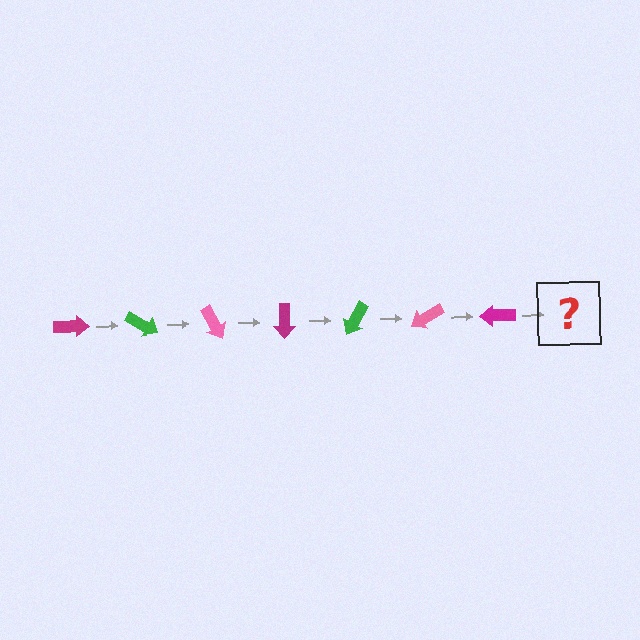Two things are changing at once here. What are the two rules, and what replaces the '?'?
The two rules are that it rotates 30 degrees each step and the color cycles through magenta, green, and pink. The '?' should be a green arrow, rotated 210 degrees from the start.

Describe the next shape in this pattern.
It should be a green arrow, rotated 210 degrees from the start.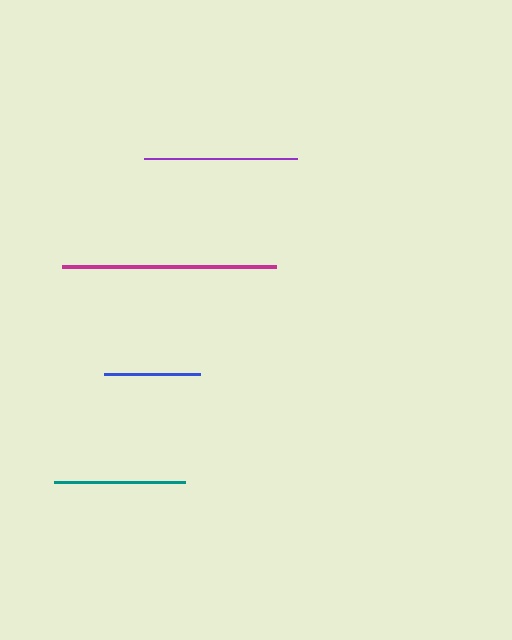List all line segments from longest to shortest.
From longest to shortest: magenta, purple, teal, blue.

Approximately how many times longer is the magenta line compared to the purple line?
The magenta line is approximately 1.4 times the length of the purple line.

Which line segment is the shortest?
The blue line is the shortest at approximately 96 pixels.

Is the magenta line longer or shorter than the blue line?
The magenta line is longer than the blue line.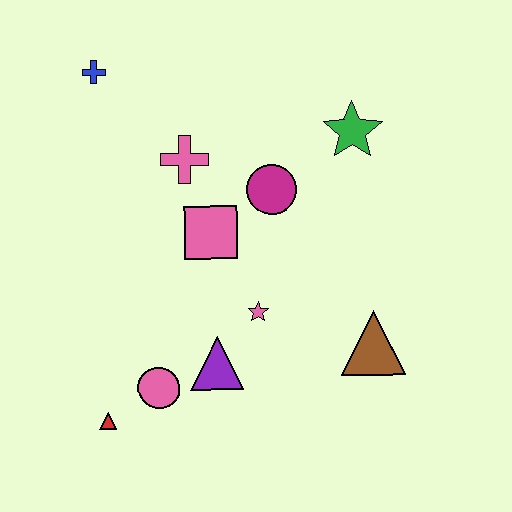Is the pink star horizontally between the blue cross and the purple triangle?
No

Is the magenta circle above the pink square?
Yes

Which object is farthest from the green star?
The red triangle is farthest from the green star.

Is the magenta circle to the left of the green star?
Yes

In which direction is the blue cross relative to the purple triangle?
The blue cross is above the purple triangle.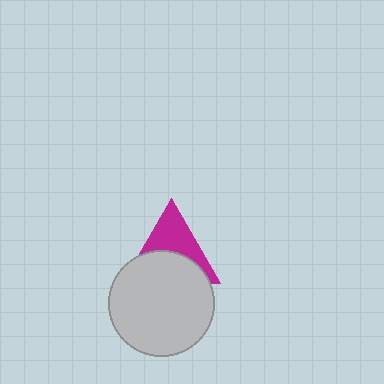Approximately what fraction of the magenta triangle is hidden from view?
Roughly 51% of the magenta triangle is hidden behind the light gray circle.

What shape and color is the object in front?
The object in front is a light gray circle.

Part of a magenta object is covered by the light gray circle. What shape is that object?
It is a triangle.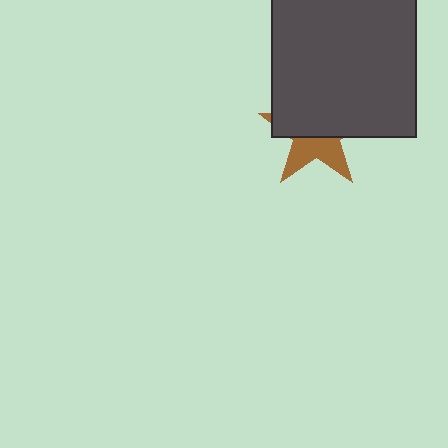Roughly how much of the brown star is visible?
A small part of it is visible (roughly 41%).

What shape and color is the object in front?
The object in front is a dark gray square.